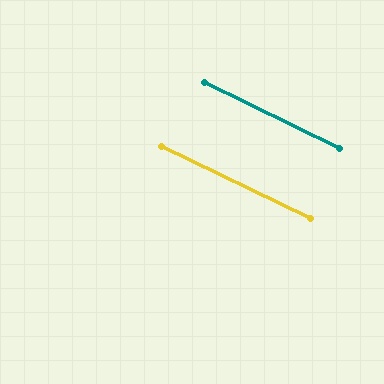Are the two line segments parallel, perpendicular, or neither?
Parallel — their directions differ by only 0.3°.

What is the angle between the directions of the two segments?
Approximately 0 degrees.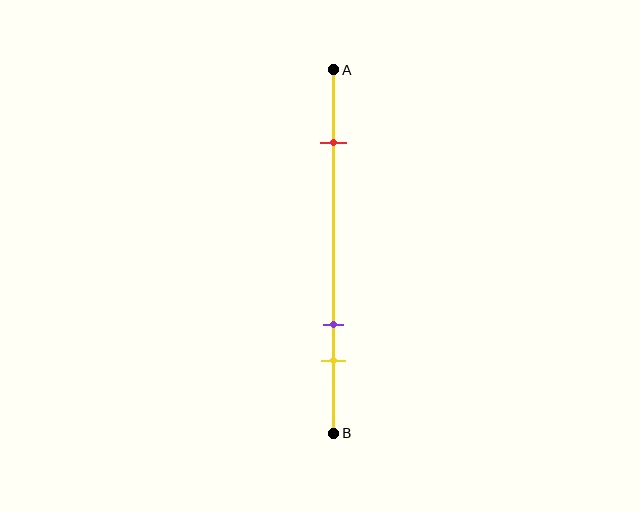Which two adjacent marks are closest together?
The purple and yellow marks are the closest adjacent pair.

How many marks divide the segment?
There are 3 marks dividing the segment.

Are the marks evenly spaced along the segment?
No, the marks are not evenly spaced.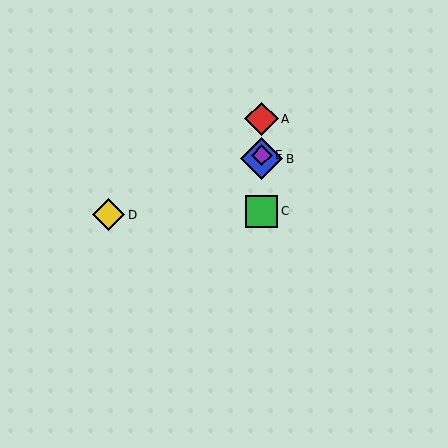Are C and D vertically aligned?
No, C is at x≈262 and D is at x≈108.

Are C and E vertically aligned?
Yes, both are at x≈262.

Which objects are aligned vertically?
Objects A, B, C, E are aligned vertically.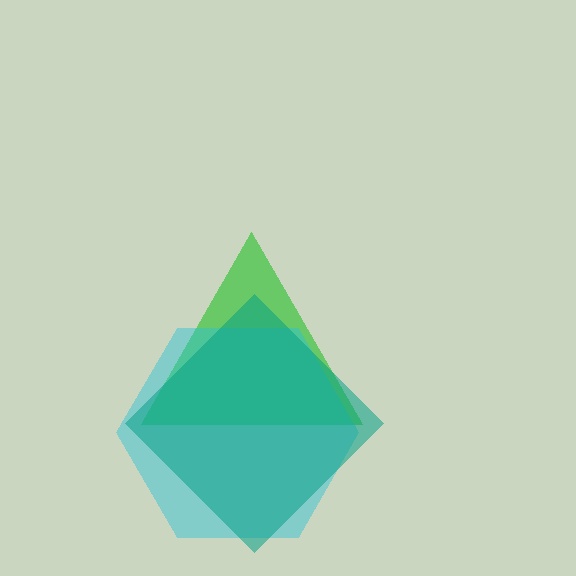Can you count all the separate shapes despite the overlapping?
Yes, there are 3 separate shapes.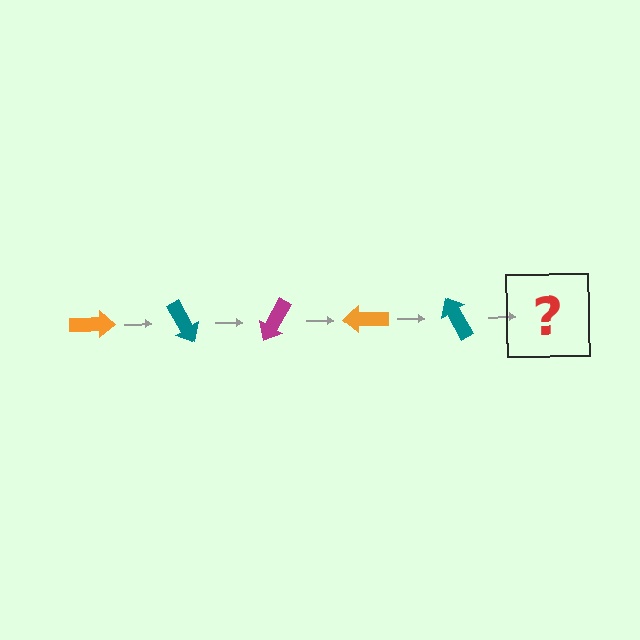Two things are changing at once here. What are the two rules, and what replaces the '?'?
The two rules are that it rotates 60 degrees each step and the color cycles through orange, teal, and magenta. The '?' should be a magenta arrow, rotated 300 degrees from the start.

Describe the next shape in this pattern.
It should be a magenta arrow, rotated 300 degrees from the start.